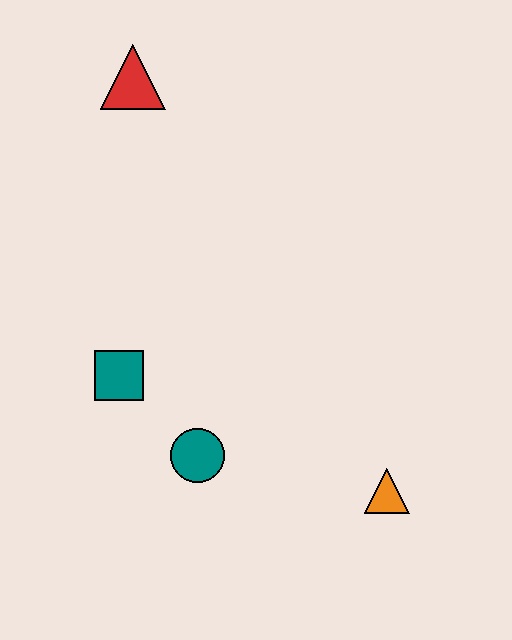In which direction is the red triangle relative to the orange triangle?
The red triangle is above the orange triangle.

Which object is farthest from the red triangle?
The orange triangle is farthest from the red triangle.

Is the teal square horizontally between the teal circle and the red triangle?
No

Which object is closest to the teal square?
The teal circle is closest to the teal square.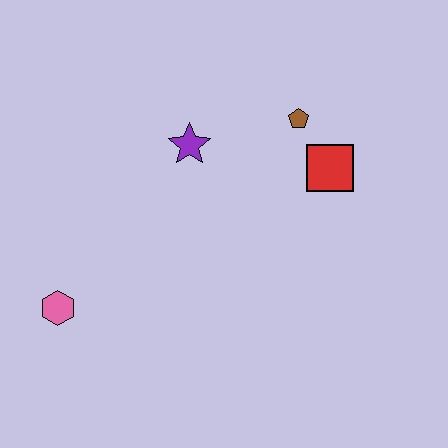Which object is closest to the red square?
The brown pentagon is closest to the red square.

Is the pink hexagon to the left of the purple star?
Yes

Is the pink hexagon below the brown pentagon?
Yes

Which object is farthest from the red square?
The pink hexagon is farthest from the red square.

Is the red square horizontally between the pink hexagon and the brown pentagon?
No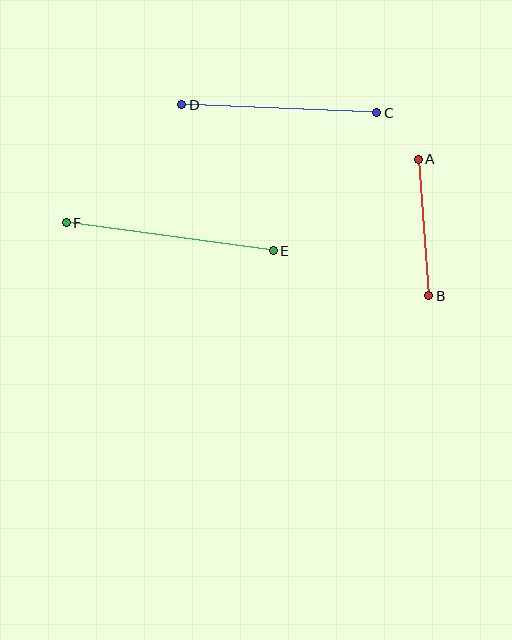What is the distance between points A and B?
The distance is approximately 137 pixels.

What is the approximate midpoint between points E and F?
The midpoint is at approximately (170, 237) pixels.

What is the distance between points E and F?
The distance is approximately 209 pixels.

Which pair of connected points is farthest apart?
Points E and F are farthest apart.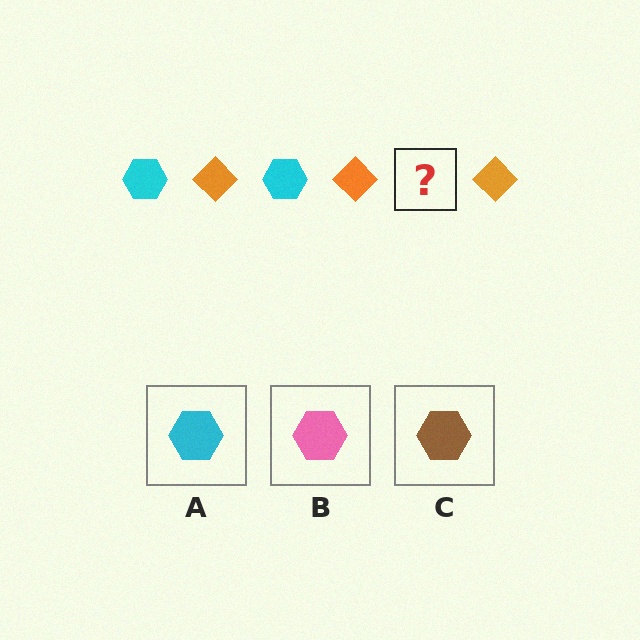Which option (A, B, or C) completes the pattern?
A.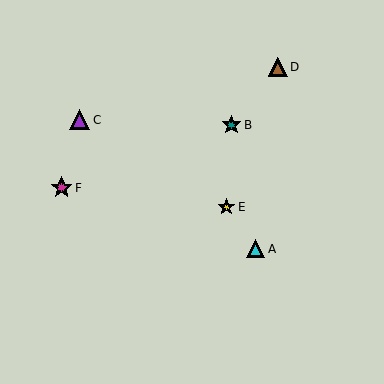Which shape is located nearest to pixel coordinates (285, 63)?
The brown triangle (labeled D) at (278, 67) is nearest to that location.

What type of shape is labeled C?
Shape C is a purple triangle.